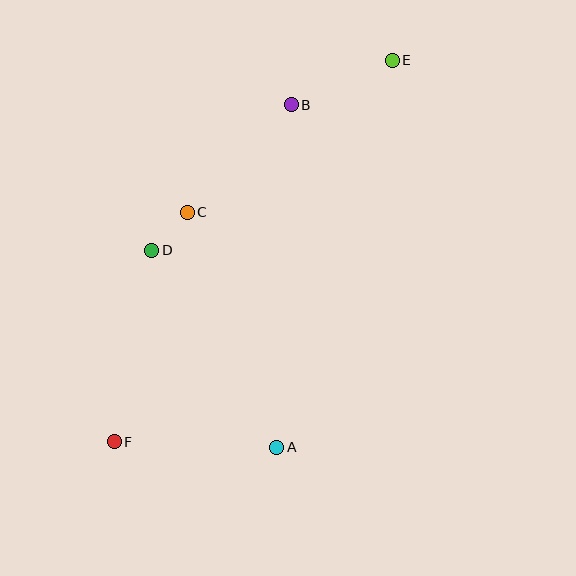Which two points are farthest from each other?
Points E and F are farthest from each other.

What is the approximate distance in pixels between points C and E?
The distance between C and E is approximately 255 pixels.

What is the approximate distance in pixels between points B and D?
The distance between B and D is approximately 202 pixels.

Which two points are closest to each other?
Points C and D are closest to each other.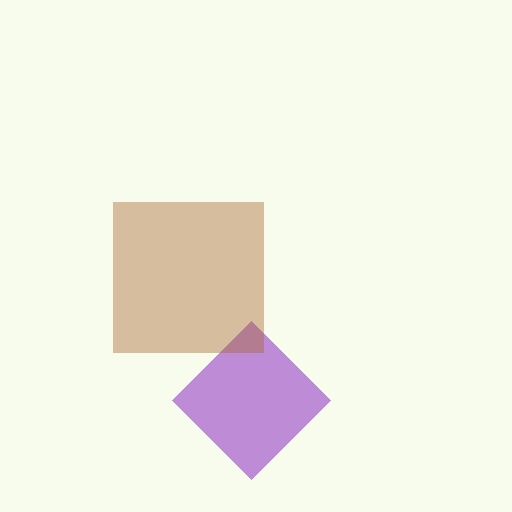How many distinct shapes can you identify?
There are 2 distinct shapes: a purple diamond, a brown square.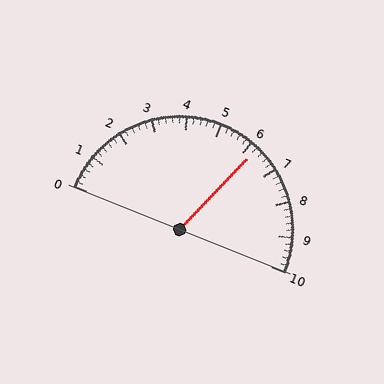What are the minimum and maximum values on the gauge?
The gauge ranges from 0 to 10.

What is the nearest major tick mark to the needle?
The nearest major tick mark is 6.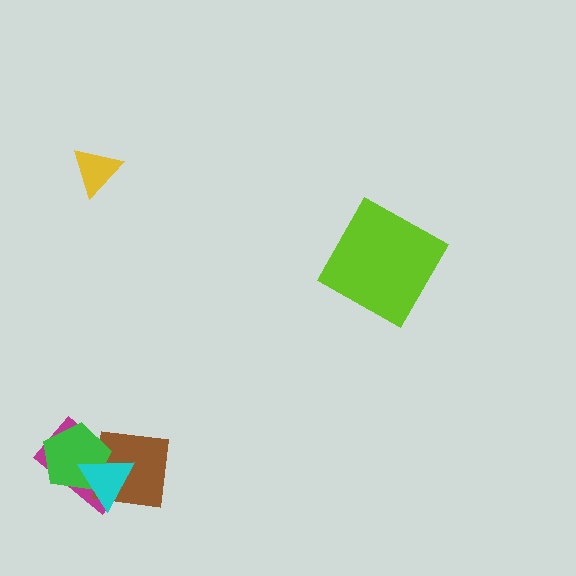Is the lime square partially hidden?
No, no other shape covers it.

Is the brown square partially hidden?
Yes, it is partially covered by another shape.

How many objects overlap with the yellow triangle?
0 objects overlap with the yellow triangle.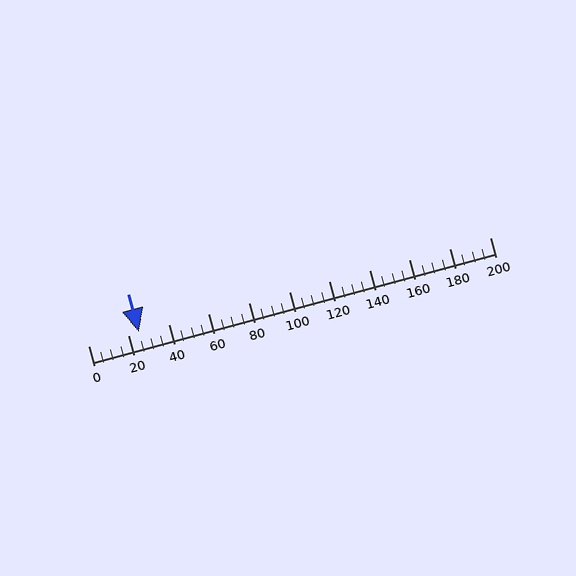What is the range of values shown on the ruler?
The ruler shows values from 0 to 200.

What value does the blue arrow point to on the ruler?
The blue arrow points to approximately 25.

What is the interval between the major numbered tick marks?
The major tick marks are spaced 20 units apart.